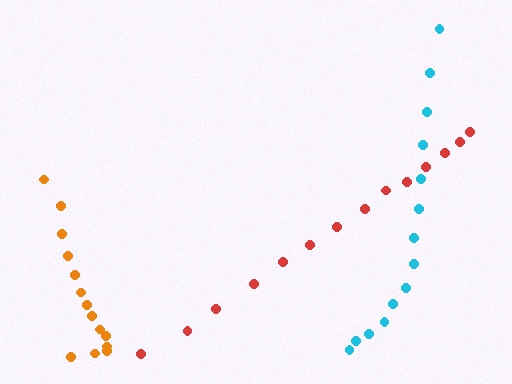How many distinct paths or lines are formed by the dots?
There are 3 distinct paths.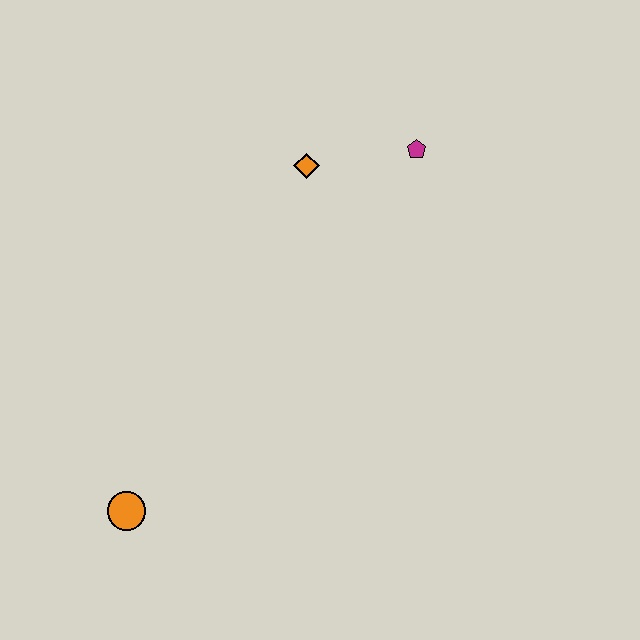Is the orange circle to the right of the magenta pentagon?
No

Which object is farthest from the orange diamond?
The orange circle is farthest from the orange diamond.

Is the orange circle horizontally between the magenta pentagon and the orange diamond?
No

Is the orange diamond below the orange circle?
No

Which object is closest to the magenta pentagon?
The orange diamond is closest to the magenta pentagon.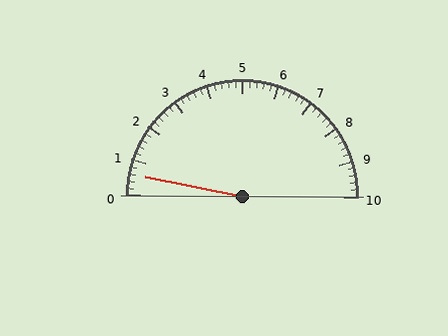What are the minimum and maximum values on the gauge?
The gauge ranges from 0 to 10.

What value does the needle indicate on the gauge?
The needle indicates approximately 0.6.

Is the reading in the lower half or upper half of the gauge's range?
The reading is in the lower half of the range (0 to 10).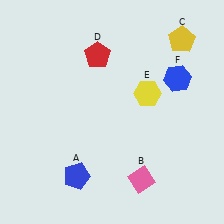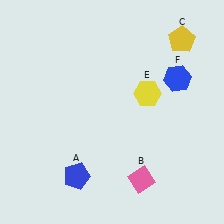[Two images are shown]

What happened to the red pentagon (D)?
The red pentagon (D) was removed in Image 2. It was in the top-left area of Image 1.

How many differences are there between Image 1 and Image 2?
There is 1 difference between the two images.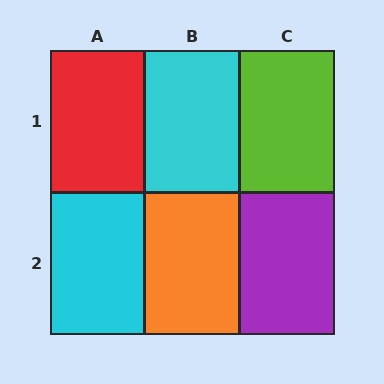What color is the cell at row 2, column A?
Cyan.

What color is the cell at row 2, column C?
Purple.